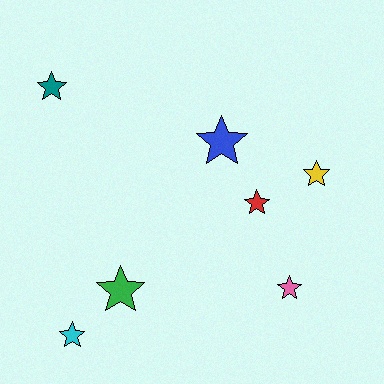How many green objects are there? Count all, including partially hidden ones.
There is 1 green object.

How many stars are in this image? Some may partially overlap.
There are 7 stars.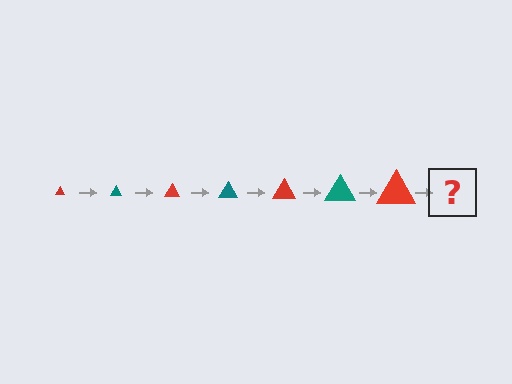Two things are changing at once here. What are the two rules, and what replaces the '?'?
The two rules are that the triangle grows larger each step and the color cycles through red and teal. The '?' should be a teal triangle, larger than the previous one.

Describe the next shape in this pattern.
It should be a teal triangle, larger than the previous one.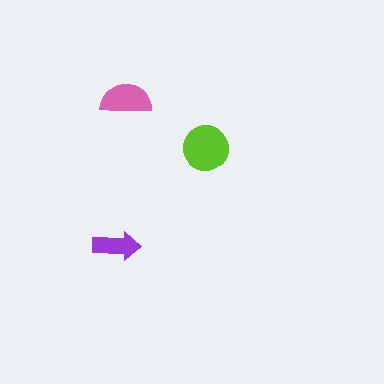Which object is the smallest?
The purple arrow.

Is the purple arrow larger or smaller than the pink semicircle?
Smaller.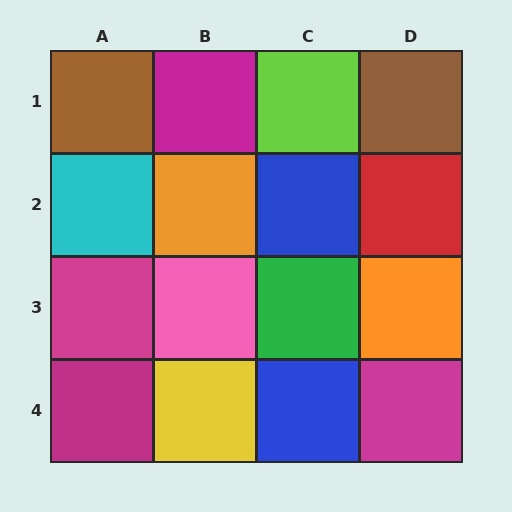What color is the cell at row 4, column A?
Magenta.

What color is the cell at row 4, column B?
Yellow.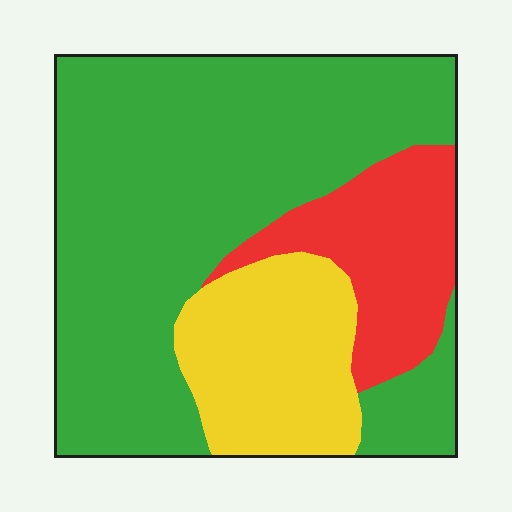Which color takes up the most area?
Green, at roughly 65%.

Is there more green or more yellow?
Green.